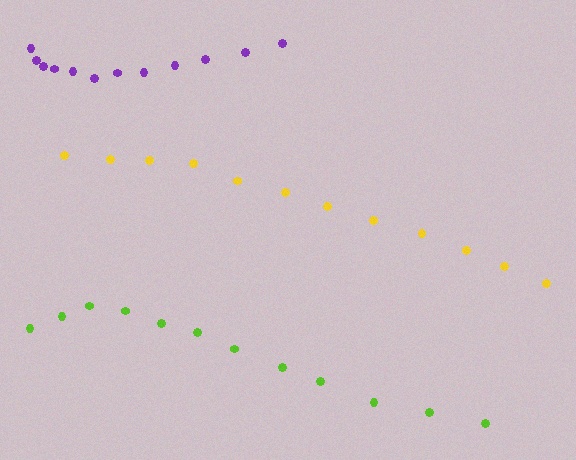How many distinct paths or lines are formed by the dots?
There are 3 distinct paths.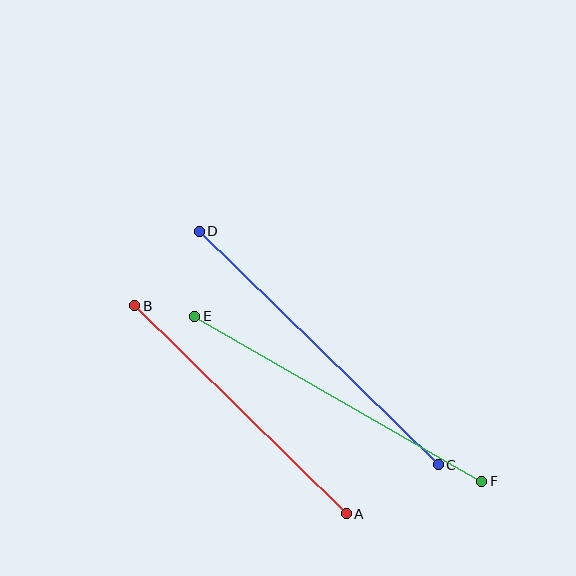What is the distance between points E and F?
The distance is approximately 331 pixels.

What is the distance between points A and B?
The distance is approximately 297 pixels.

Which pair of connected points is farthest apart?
Points C and D are farthest apart.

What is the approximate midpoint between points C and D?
The midpoint is at approximately (319, 348) pixels.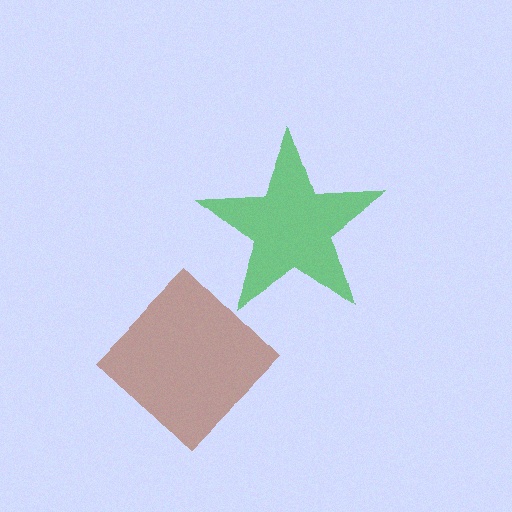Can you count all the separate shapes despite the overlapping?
Yes, there are 2 separate shapes.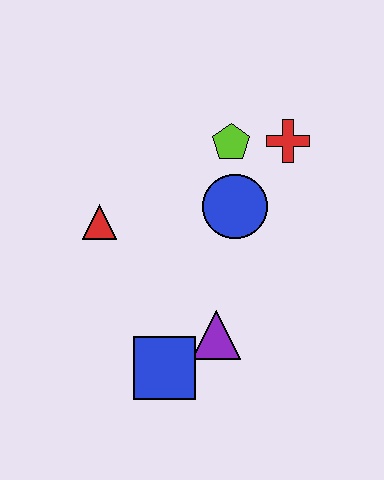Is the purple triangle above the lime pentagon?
No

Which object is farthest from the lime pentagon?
The blue square is farthest from the lime pentagon.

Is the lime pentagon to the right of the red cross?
No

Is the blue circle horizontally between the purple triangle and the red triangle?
No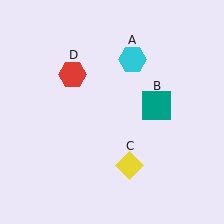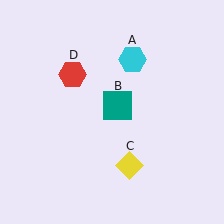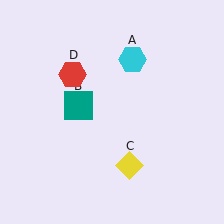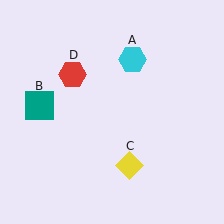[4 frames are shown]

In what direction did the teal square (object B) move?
The teal square (object B) moved left.